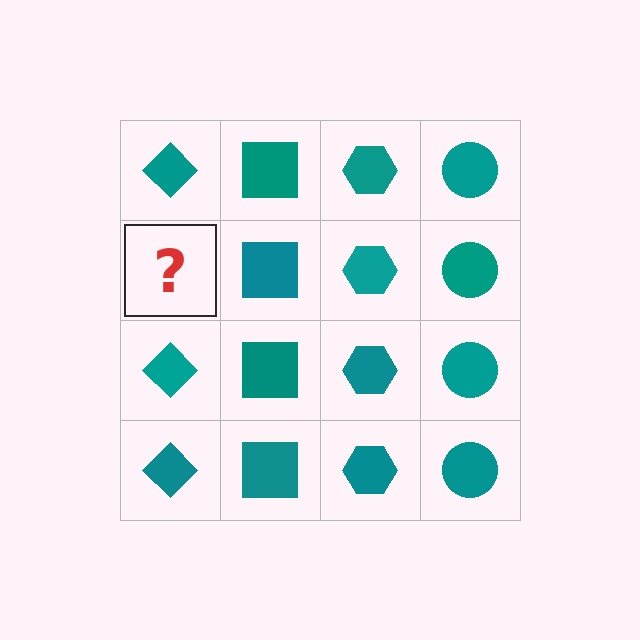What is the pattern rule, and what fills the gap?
The rule is that each column has a consistent shape. The gap should be filled with a teal diamond.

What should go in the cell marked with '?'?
The missing cell should contain a teal diamond.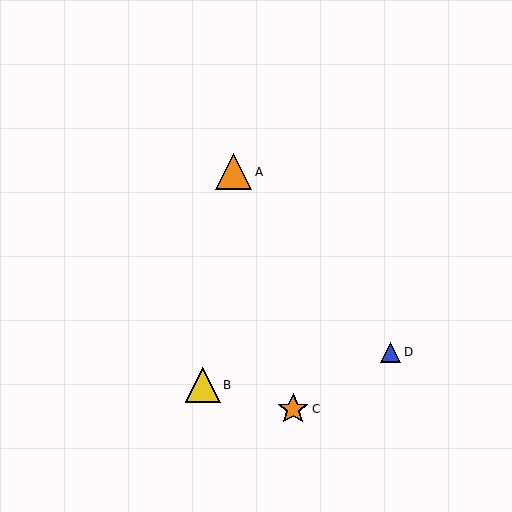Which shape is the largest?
The orange triangle (labeled A) is the largest.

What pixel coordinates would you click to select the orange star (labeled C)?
Click at (293, 409) to select the orange star C.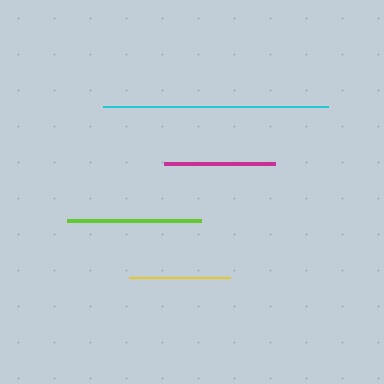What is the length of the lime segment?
The lime segment is approximately 133 pixels long.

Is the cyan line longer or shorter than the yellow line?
The cyan line is longer than the yellow line.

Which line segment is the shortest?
The yellow line is the shortest at approximately 101 pixels.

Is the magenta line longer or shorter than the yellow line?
The magenta line is longer than the yellow line.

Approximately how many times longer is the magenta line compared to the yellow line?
The magenta line is approximately 1.1 times the length of the yellow line.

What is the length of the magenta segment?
The magenta segment is approximately 111 pixels long.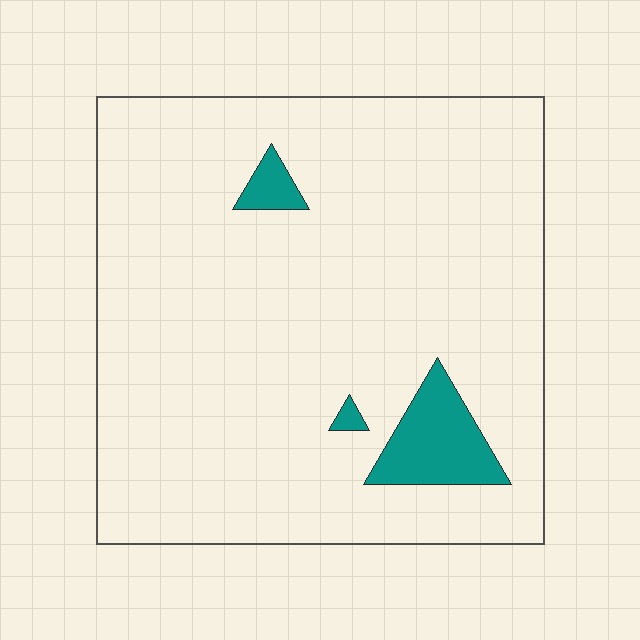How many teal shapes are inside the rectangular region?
3.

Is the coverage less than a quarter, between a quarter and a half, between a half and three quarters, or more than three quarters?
Less than a quarter.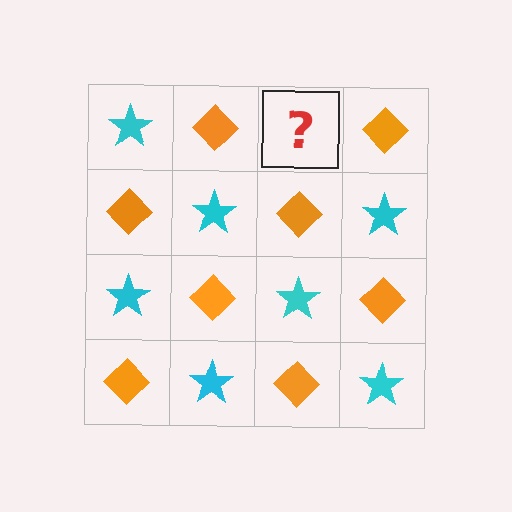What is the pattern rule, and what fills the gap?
The rule is that it alternates cyan star and orange diamond in a checkerboard pattern. The gap should be filled with a cyan star.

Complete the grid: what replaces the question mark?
The question mark should be replaced with a cyan star.